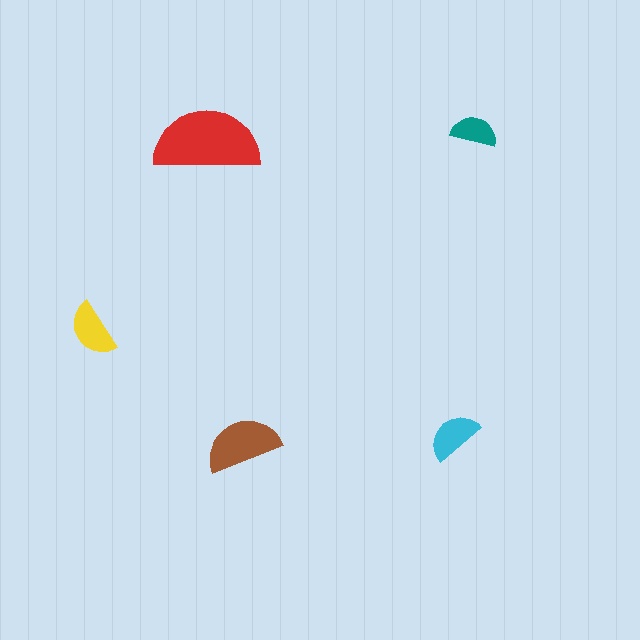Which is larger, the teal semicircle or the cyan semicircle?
The cyan one.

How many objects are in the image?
There are 5 objects in the image.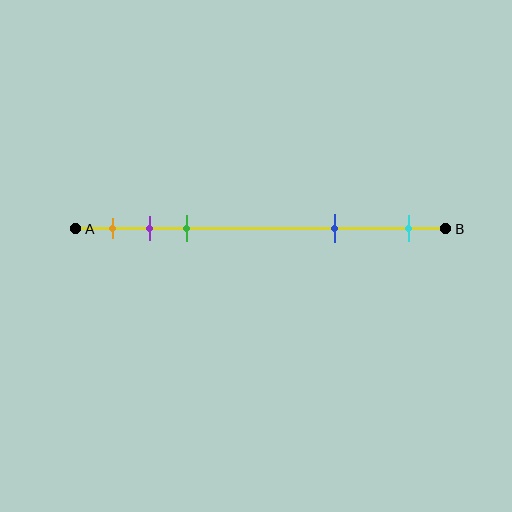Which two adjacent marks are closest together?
The purple and green marks are the closest adjacent pair.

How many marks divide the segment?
There are 5 marks dividing the segment.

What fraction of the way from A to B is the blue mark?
The blue mark is approximately 70% (0.7) of the way from A to B.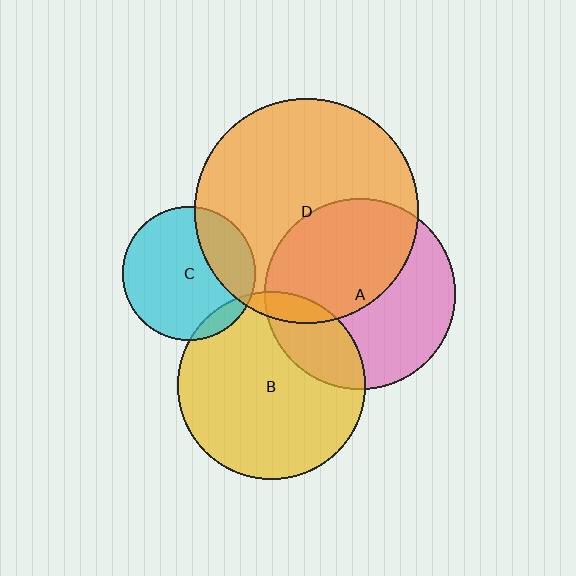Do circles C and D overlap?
Yes.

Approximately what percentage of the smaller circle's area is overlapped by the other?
Approximately 25%.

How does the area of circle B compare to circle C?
Approximately 2.0 times.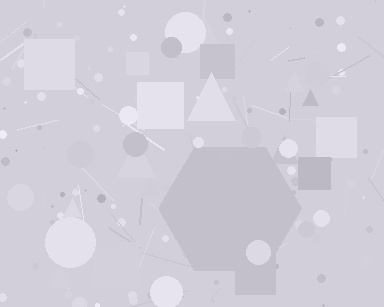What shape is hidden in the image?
A hexagon is hidden in the image.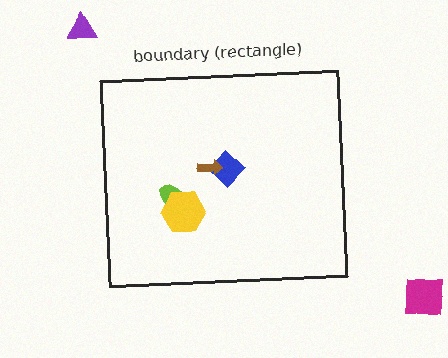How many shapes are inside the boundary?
4 inside, 2 outside.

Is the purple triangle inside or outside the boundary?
Outside.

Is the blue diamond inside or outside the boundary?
Inside.